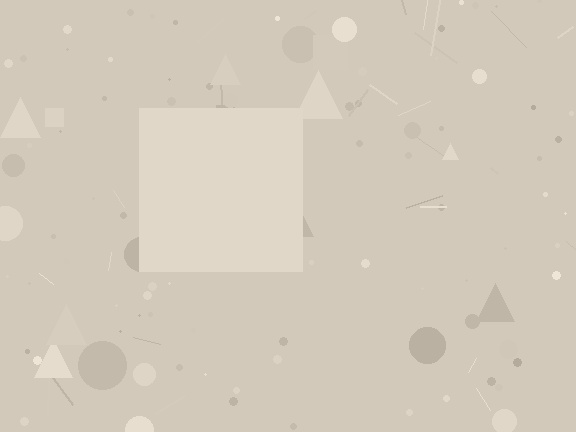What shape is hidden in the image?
A square is hidden in the image.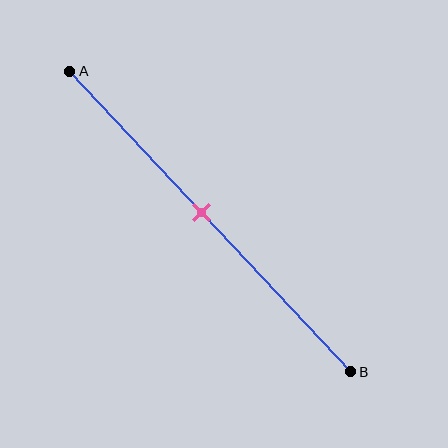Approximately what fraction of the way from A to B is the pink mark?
The pink mark is approximately 45% of the way from A to B.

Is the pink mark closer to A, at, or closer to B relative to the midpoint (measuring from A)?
The pink mark is closer to point A than the midpoint of segment AB.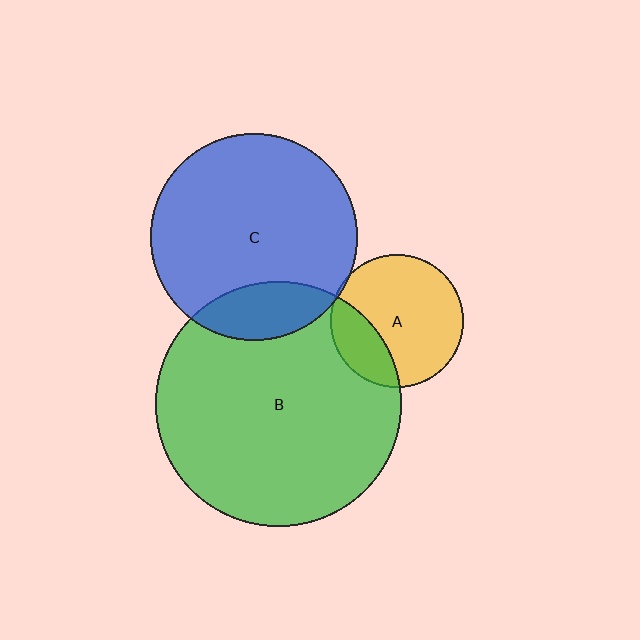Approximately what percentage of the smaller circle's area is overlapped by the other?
Approximately 20%.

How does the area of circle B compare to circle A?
Approximately 3.4 times.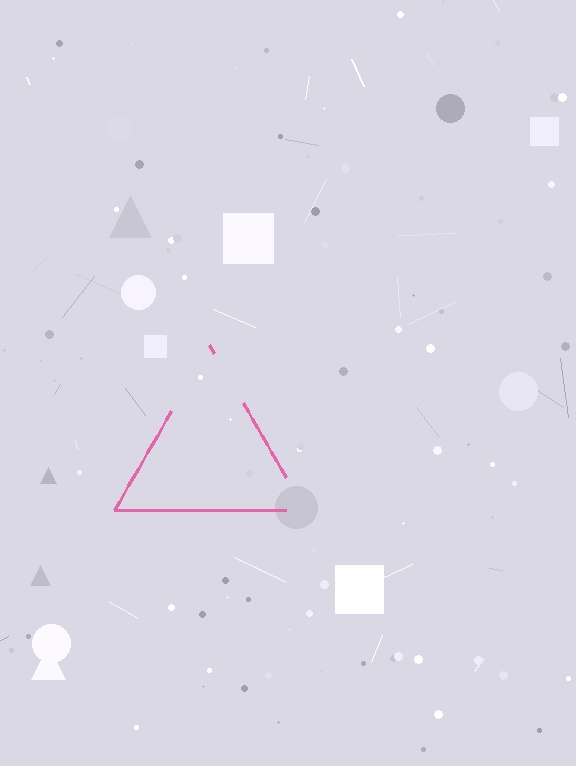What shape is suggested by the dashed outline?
The dashed outline suggests a triangle.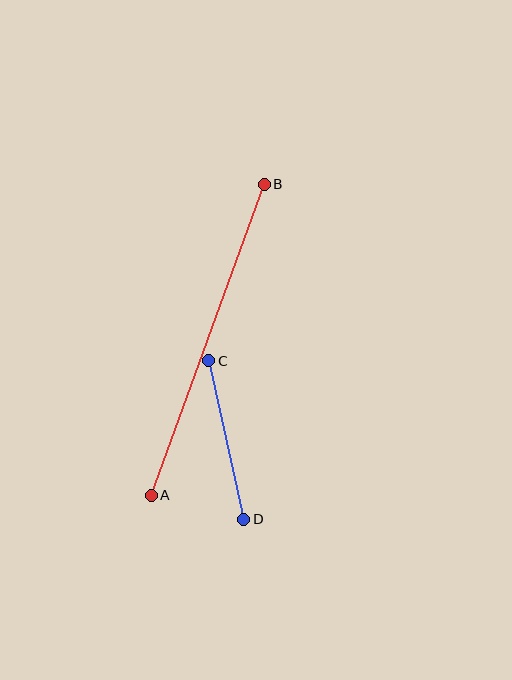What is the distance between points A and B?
The distance is approximately 331 pixels.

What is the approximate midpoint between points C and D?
The midpoint is at approximately (226, 440) pixels.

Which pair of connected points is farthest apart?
Points A and B are farthest apart.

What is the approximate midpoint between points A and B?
The midpoint is at approximately (208, 340) pixels.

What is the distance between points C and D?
The distance is approximately 162 pixels.